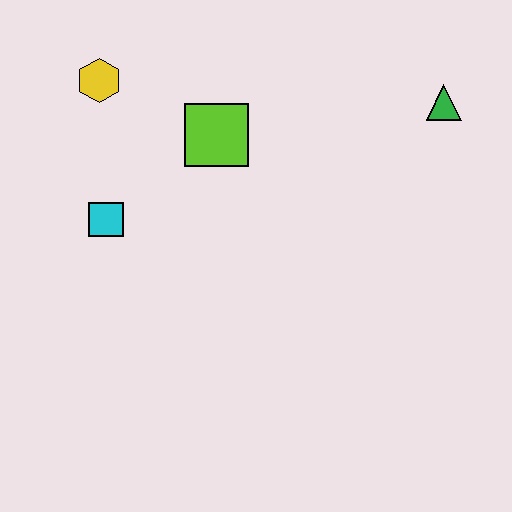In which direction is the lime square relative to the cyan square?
The lime square is to the right of the cyan square.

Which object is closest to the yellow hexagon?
The lime square is closest to the yellow hexagon.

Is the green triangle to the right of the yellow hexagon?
Yes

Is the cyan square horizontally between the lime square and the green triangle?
No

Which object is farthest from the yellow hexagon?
The green triangle is farthest from the yellow hexagon.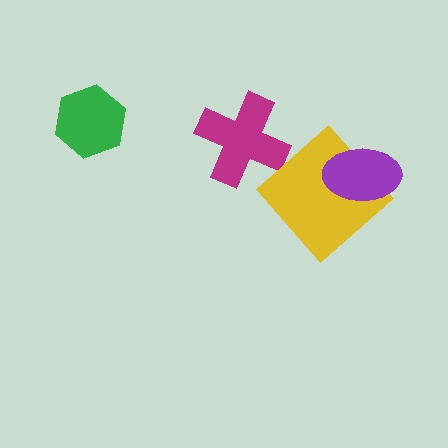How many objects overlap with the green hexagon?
0 objects overlap with the green hexagon.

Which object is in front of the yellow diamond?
The purple ellipse is in front of the yellow diamond.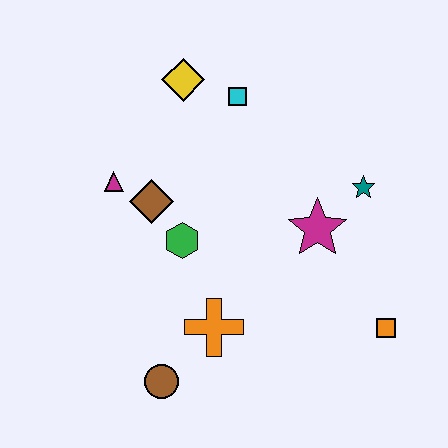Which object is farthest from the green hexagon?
The orange square is farthest from the green hexagon.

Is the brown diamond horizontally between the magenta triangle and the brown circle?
Yes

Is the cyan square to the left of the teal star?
Yes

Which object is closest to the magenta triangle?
The brown diamond is closest to the magenta triangle.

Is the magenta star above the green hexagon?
Yes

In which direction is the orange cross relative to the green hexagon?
The orange cross is below the green hexagon.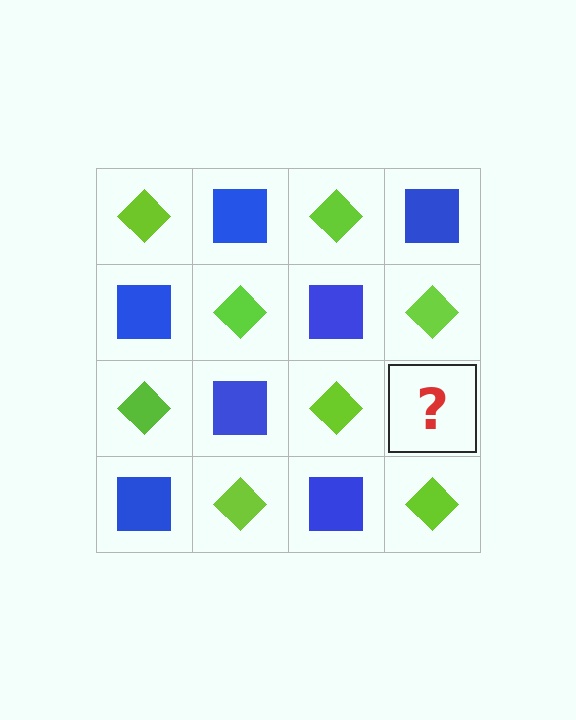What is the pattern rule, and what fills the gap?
The rule is that it alternates lime diamond and blue square in a checkerboard pattern. The gap should be filled with a blue square.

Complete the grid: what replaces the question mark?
The question mark should be replaced with a blue square.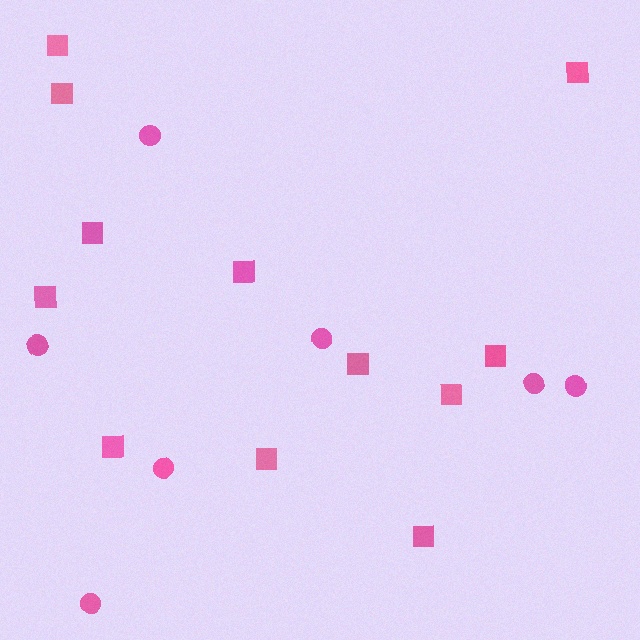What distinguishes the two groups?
There are 2 groups: one group of circles (7) and one group of squares (12).